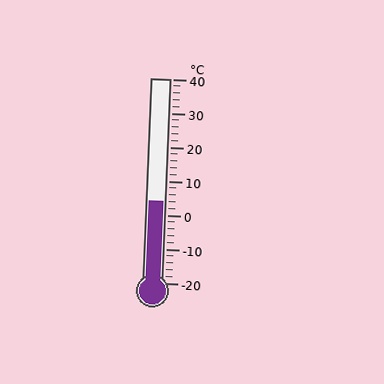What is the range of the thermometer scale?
The thermometer scale ranges from -20°C to 40°C.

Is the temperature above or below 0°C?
The temperature is above 0°C.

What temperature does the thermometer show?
The thermometer shows approximately 4°C.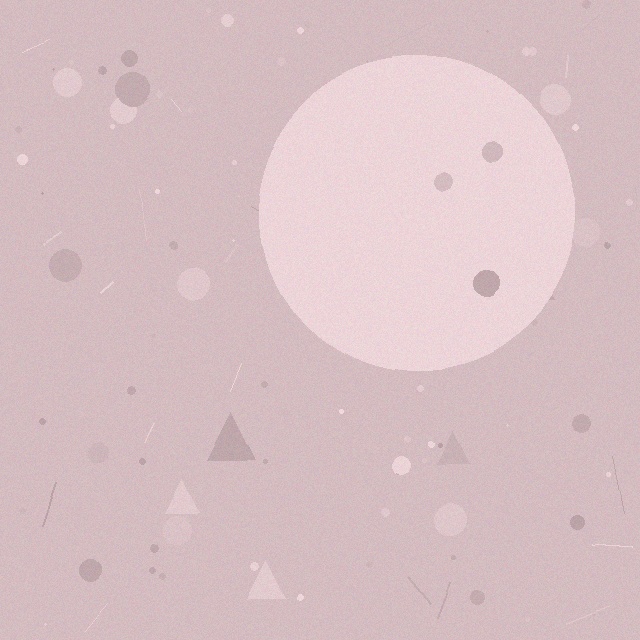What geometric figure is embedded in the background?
A circle is embedded in the background.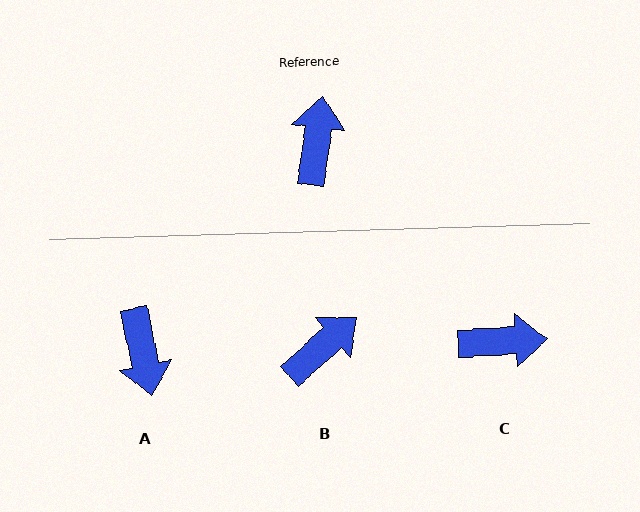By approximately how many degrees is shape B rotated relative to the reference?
Approximately 41 degrees clockwise.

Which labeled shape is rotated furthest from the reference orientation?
A, about 160 degrees away.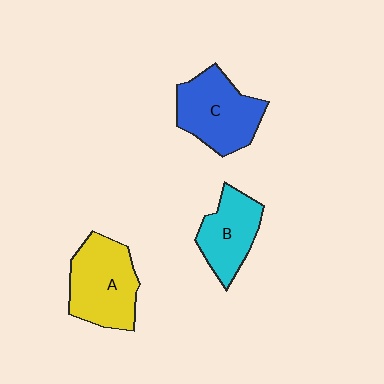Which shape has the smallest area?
Shape B (cyan).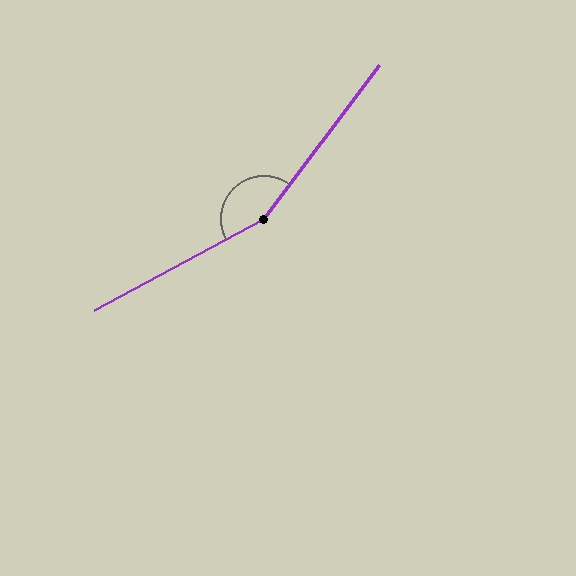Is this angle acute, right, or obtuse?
It is obtuse.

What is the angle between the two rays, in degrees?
Approximately 155 degrees.